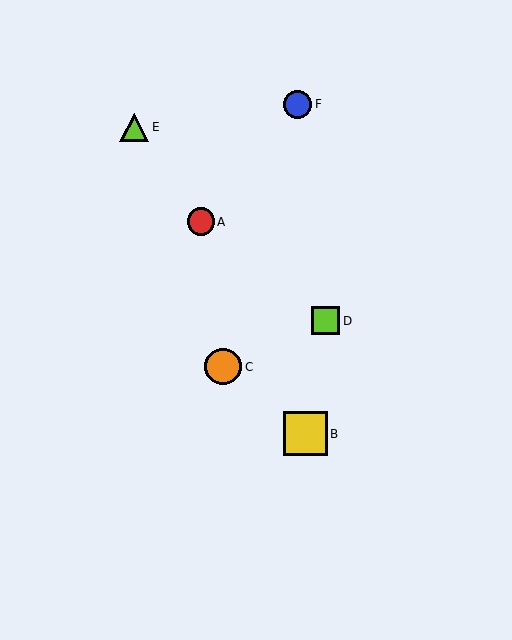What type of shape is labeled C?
Shape C is an orange circle.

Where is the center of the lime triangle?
The center of the lime triangle is at (134, 127).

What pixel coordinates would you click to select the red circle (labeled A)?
Click at (201, 222) to select the red circle A.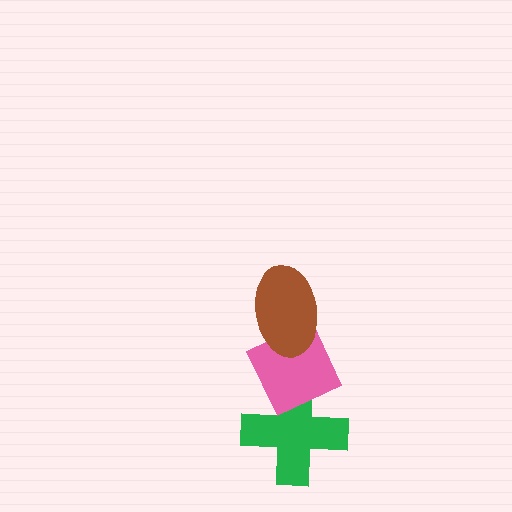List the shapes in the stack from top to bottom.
From top to bottom: the brown ellipse, the pink diamond, the green cross.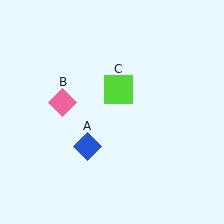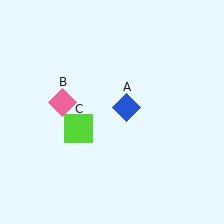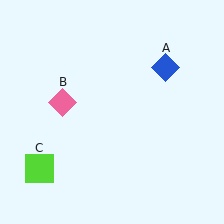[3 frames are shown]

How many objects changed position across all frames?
2 objects changed position: blue diamond (object A), lime square (object C).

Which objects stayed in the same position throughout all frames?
Pink diamond (object B) remained stationary.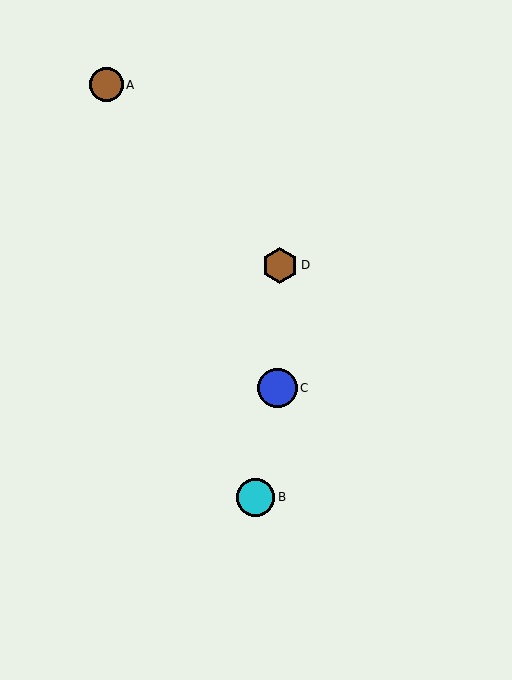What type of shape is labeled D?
Shape D is a brown hexagon.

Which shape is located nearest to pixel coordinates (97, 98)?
The brown circle (labeled A) at (107, 85) is nearest to that location.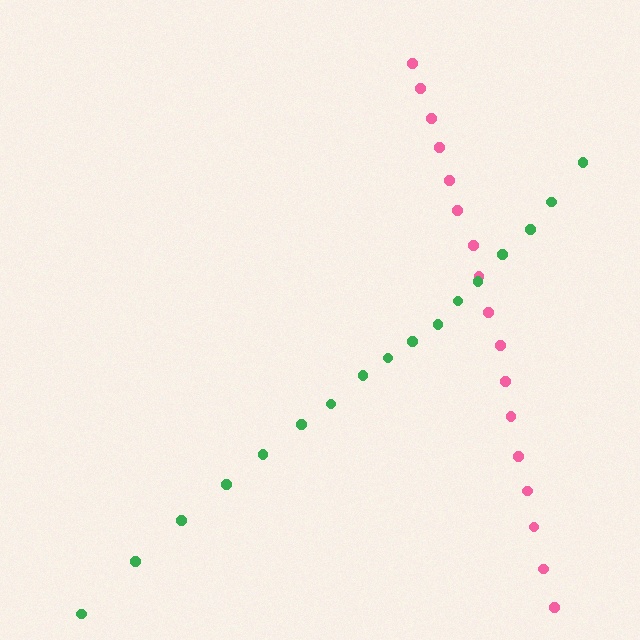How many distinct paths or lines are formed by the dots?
There are 2 distinct paths.